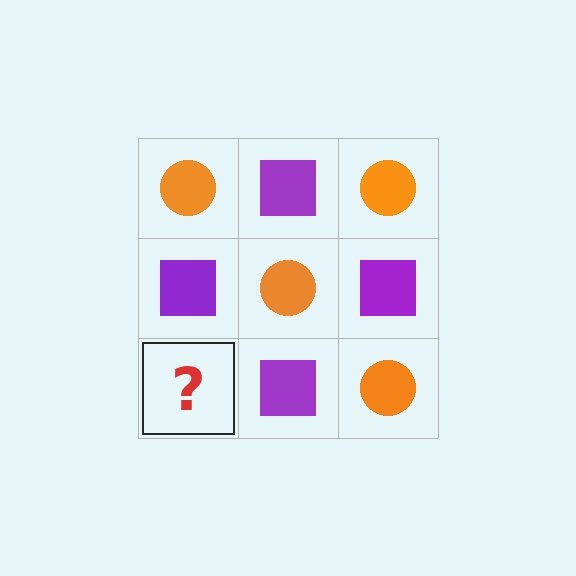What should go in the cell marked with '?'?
The missing cell should contain an orange circle.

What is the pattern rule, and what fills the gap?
The rule is that it alternates orange circle and purple square in a checkerboard pattern. The gap should be filled with an orange circle.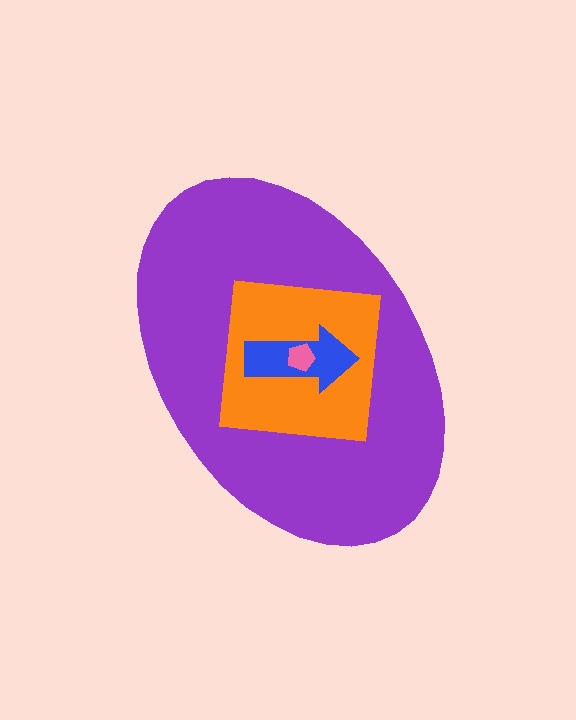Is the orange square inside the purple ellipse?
Yes.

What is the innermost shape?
The pink pentagon.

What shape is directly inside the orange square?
The blue arrow.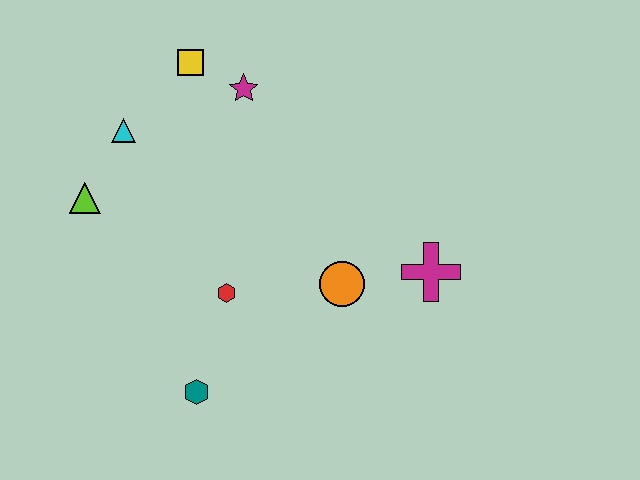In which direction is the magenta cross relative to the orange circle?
The magenta cross is to the right of the orange circle.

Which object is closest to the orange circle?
The magenta cross is closest to the orange circle.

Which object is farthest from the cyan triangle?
The magenta cross is farthest from the cyan triangle.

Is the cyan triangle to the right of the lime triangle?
Yes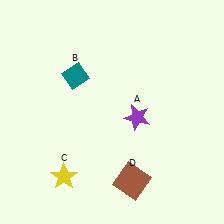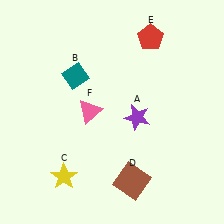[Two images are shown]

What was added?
A red pentagon (E), a pink triangle (F) were added in Image 2.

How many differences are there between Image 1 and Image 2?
There are 2 differences between the two images.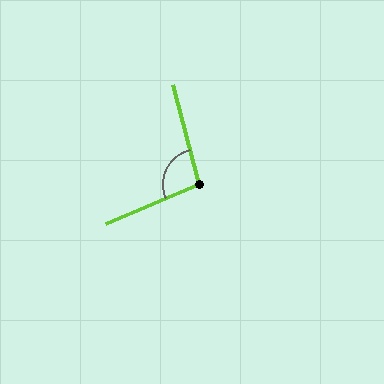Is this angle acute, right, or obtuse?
It is obtuse.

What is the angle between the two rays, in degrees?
Approximately 99 degrees.